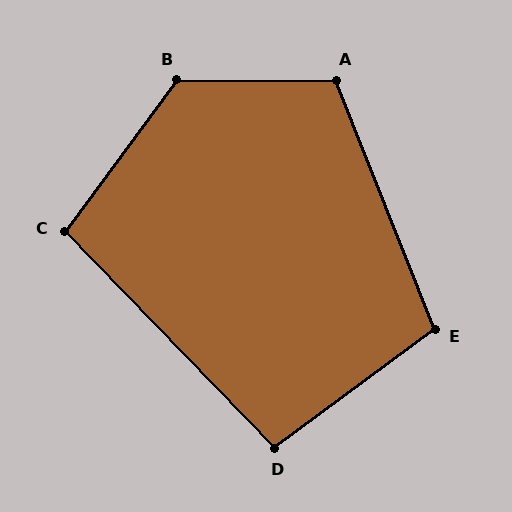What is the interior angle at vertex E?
Approximately 105 degrees (obtuse).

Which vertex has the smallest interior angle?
D, at approximately 98 degrees.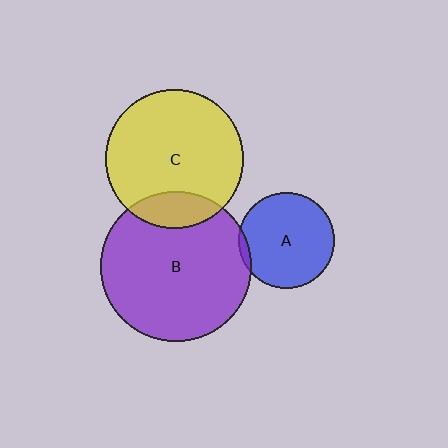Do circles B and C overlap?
Yes.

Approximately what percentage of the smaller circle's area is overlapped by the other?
Approximately 15%.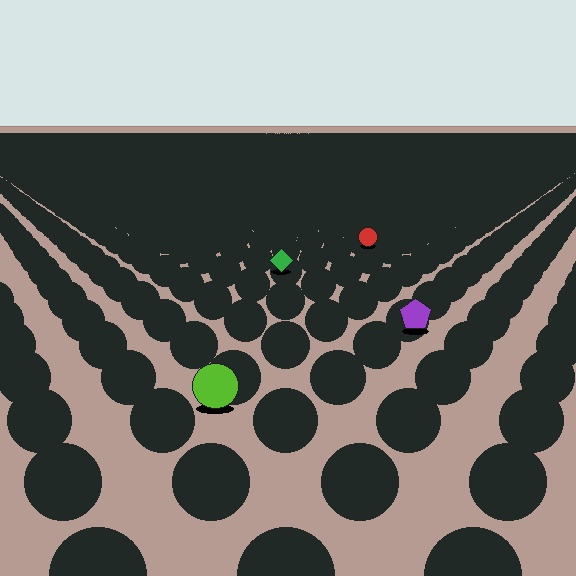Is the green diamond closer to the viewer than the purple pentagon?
No. The purple pentagon is closer — you can tell from the texture gradient: the ground texture is coarser near it.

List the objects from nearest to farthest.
From nearest to farthest: the lime circle, the purple pentagon, the green diamond, the red circle.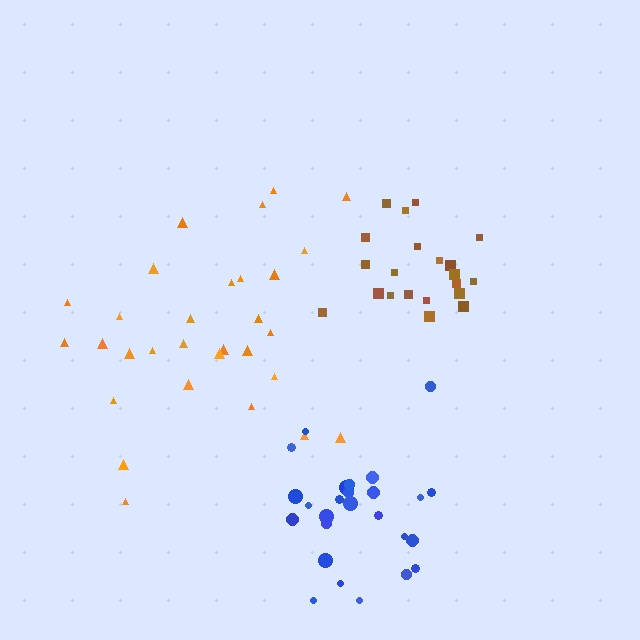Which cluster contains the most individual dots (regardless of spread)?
Orange (30).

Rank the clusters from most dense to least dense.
brown, blue, orange.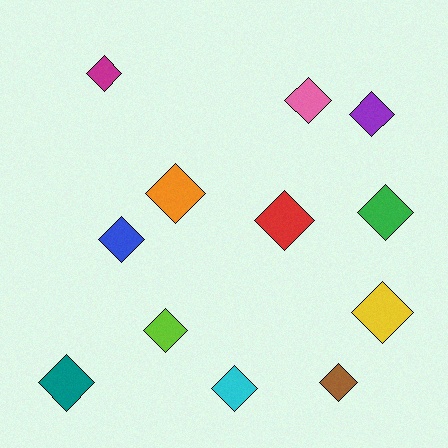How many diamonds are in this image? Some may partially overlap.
There are 12 diamonds.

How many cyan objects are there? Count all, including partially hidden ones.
There is 1 cyan object.